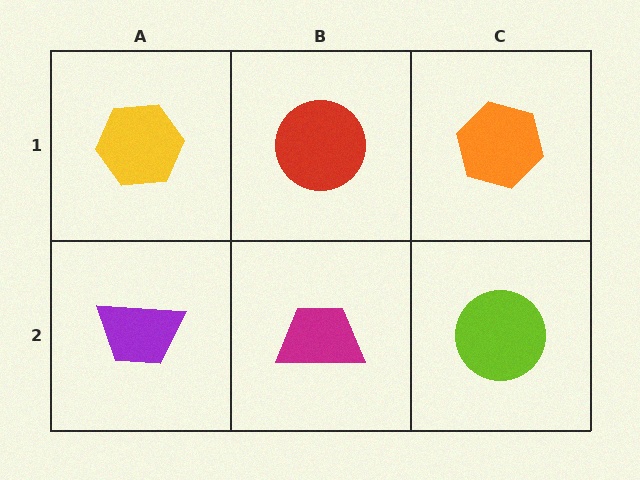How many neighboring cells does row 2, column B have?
3.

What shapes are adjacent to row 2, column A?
A yellow hexagon (row 1, column A), a magenta trapezoid (row 2, column B).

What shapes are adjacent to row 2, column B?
A red circle (row 1, column B), a purple trapezoid (row 2, column A), a lime circle (row 2, column C).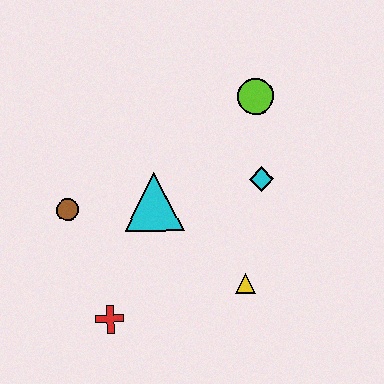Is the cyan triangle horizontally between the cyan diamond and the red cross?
Yes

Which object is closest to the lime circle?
The cyan diamond is closest to the lime circle.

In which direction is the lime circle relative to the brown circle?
The lime circle is to the right of the brown circle.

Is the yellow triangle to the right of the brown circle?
Yes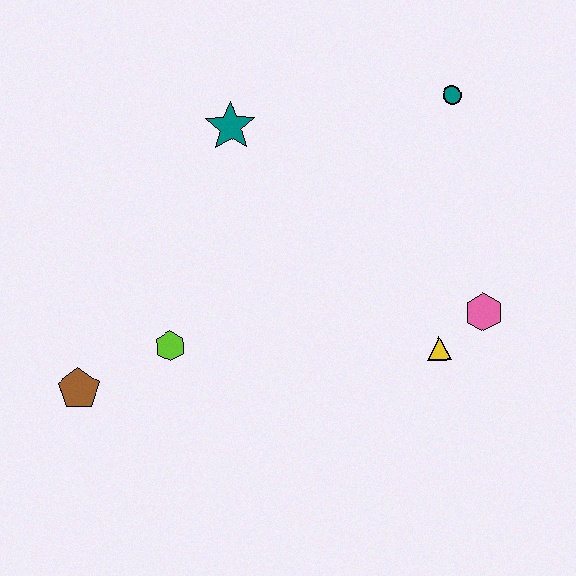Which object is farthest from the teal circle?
The brown pentagon is farthest from the teal circle.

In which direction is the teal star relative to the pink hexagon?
The teal star is to the left of the pink hexagon.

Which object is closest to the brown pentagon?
The lime hexagon is closest to the brown pentagon.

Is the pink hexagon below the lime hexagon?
No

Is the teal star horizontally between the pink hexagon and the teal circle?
No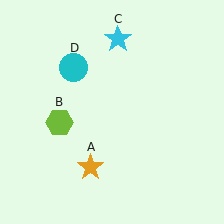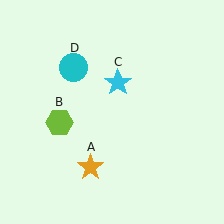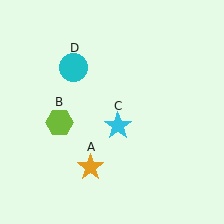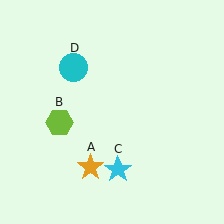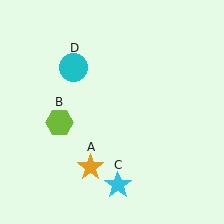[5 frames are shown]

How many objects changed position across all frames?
1 object changed position: cyan star (object C).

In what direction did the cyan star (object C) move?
The cyan star (object C) moved down.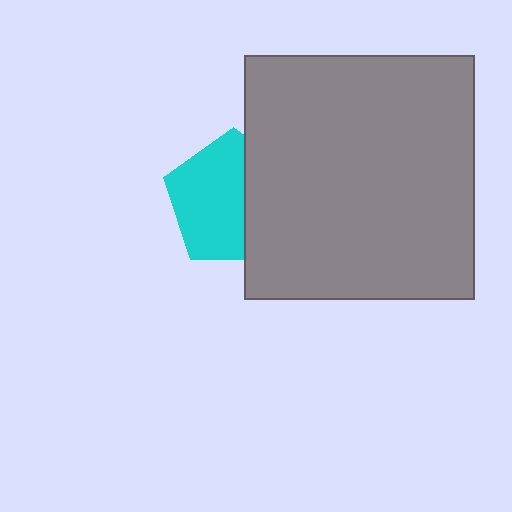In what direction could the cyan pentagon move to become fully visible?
The cyan pentagon could move left. That would shift it out from behind the gray rectangle entirely.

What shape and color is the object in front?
The object in front is a gray rectangle.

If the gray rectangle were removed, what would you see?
You would see the complete cyan pentagon.